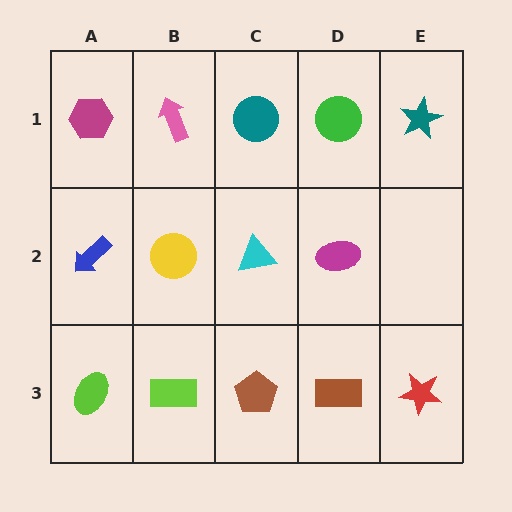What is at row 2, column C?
A cyan triangle.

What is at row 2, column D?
A magenta ellipse.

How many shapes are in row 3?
5 shapes.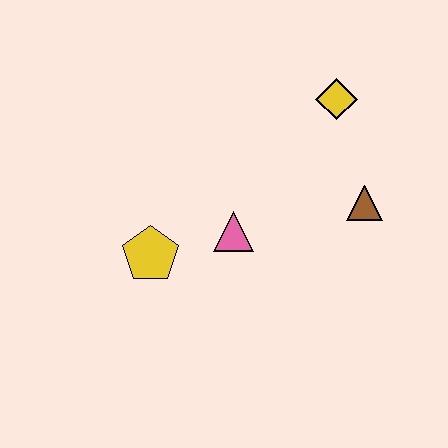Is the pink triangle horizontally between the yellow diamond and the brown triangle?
No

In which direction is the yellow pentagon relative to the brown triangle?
The yellow pentagon is to the left of the brown triangle.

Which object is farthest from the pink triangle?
The yellow diamond is farthest from the pink triangle.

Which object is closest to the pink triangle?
The yellow pentagon is closest to the pink triangle.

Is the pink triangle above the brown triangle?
No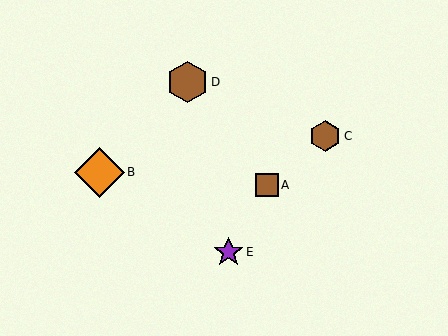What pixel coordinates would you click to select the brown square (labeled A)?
Click at (267, 185) to select the brown square A.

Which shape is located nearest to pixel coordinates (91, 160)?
The orange diamond (labeled B) at (99, 172) is nearest to that location.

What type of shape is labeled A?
Shape A is a brown square.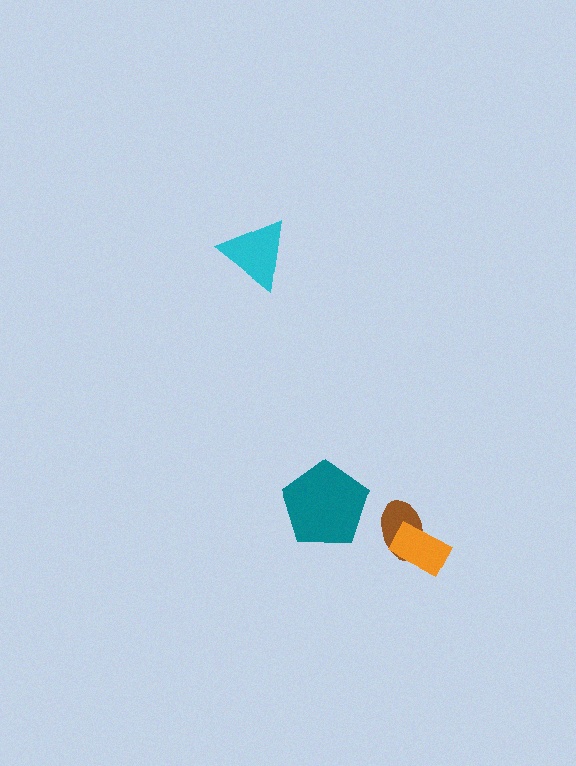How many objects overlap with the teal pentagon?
0 objects overlap with the teal pentagon.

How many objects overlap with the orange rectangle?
1 object overlaps with the orange rectangle.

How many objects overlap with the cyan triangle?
0 objects overlap with the cyan triangle.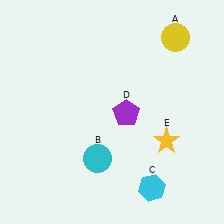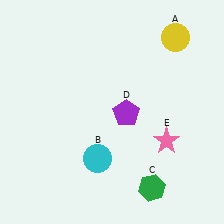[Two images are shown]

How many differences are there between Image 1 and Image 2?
There are 2 differences between the two images.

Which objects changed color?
C changed from cyan to green. E changed from yellow to pink.